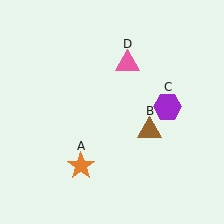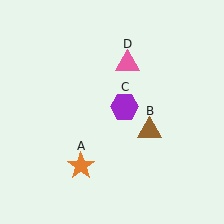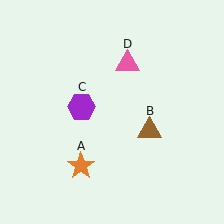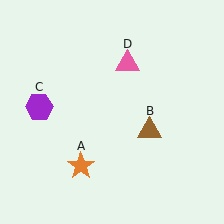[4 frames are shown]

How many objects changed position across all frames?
1 object changed position: purple hexagon (object C).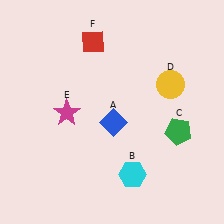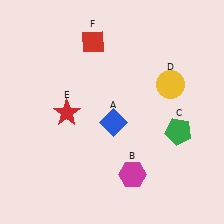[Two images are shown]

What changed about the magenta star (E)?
In Image 1, E is magenta. In Image 2, it changed to red.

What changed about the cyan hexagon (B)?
In Image 1, B is cyan. In Image 2, it changed to magenta.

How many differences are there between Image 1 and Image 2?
There are 2 differences between the two images.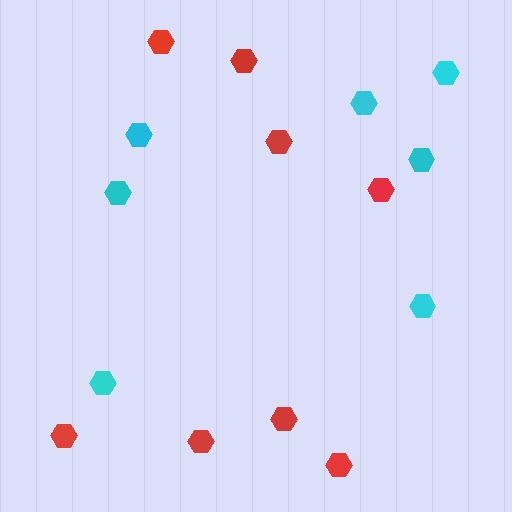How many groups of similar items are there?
There are 2 groups: one group of red hexagons (8) and one group of cyan hexagons (7).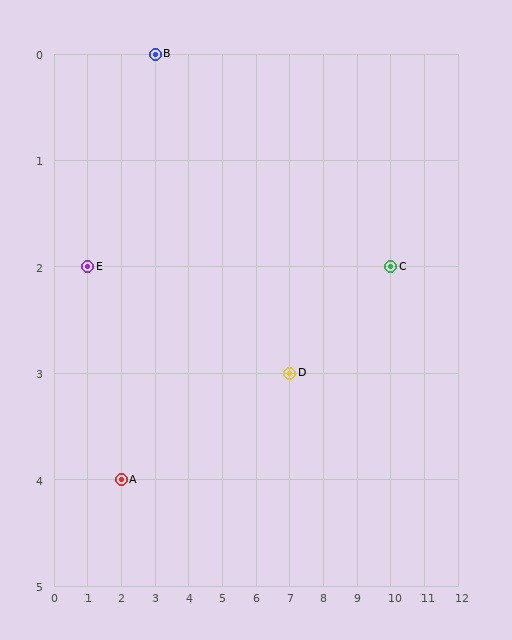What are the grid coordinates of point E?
Point E is at grid coordinates (1, 2).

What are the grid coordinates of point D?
Point D is at grid coordinates (7, 3).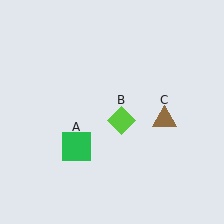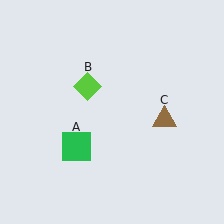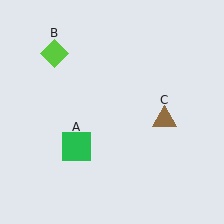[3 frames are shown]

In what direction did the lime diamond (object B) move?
The lime diamond (object B) moved up and to the left.